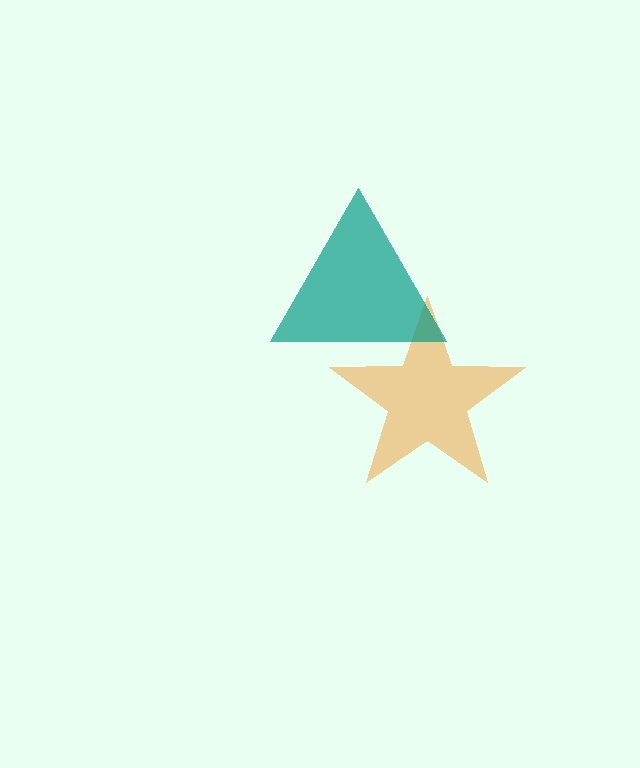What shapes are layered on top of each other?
The layered shapes are: an orange star, a teal triangle.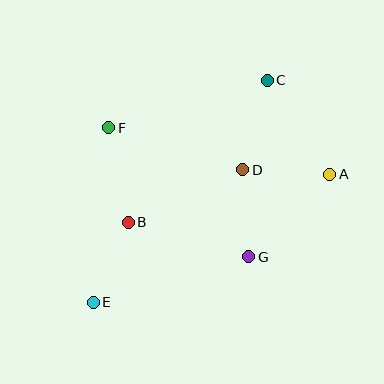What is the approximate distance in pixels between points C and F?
The distance between C and F is approximately 166 pixels.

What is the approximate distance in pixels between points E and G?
The distance between E and G is approximately 162 pixels.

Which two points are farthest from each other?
Points C and E are farthest from each other.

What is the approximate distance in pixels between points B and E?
The distance between B and E is approximately 87 pixels.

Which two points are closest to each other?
Points D and G are closest to each other.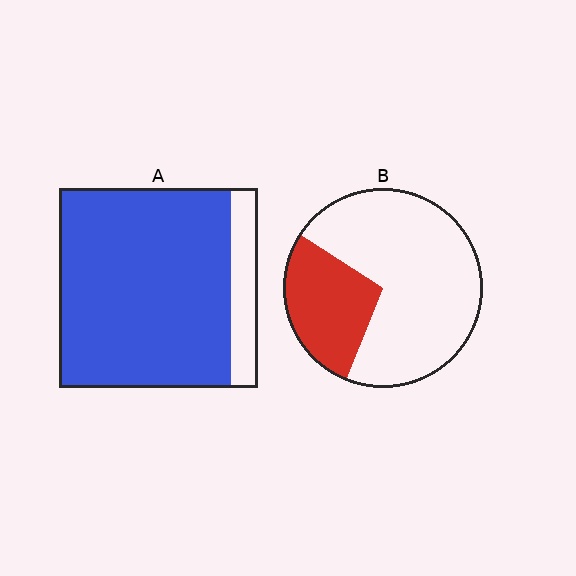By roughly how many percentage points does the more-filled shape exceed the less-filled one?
By roughly 60 percentage points (A over B).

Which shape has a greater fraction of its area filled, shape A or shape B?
Shape A.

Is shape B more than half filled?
No.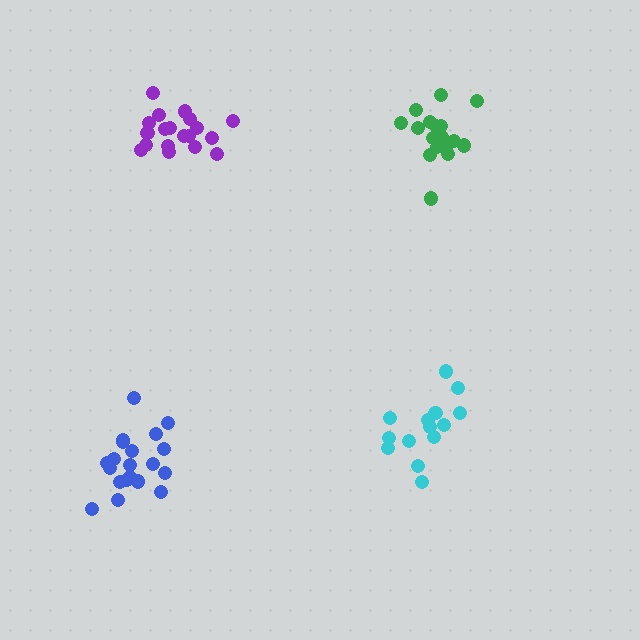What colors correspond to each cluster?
The clusters are colored: blue, cyan, purple, green.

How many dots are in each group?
Group 1: 20 dots, Group 2: 15 dots, Group 3: 19 dots, Group 4: 18 dots (72 total).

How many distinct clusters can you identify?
There are 4 distinct clusters.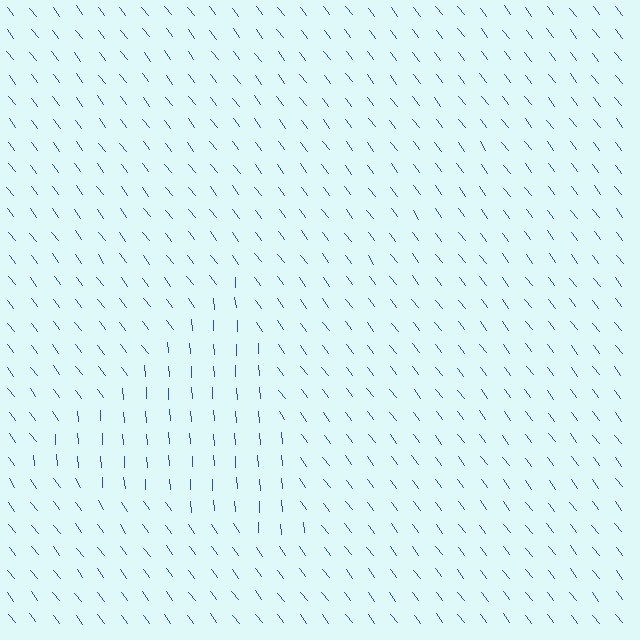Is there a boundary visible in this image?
Yes, there is a texture boundary formed by a change in line orientation.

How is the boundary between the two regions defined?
The boundary is defined purely by a change in line orientation (approximately 33 degrees difference). All lines are the same color and thickness.